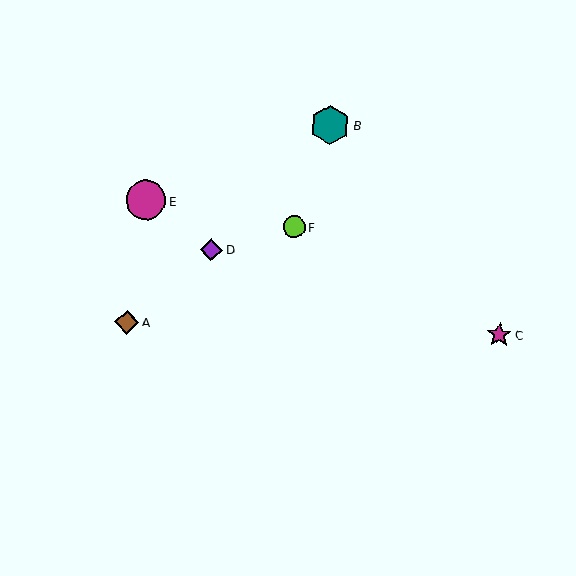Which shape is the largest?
The teal hexagon (labeled B) is the largest.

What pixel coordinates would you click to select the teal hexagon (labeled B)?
Click at (330, 125) to select the teal hexagon B.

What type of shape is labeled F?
Shape F is a lime circle.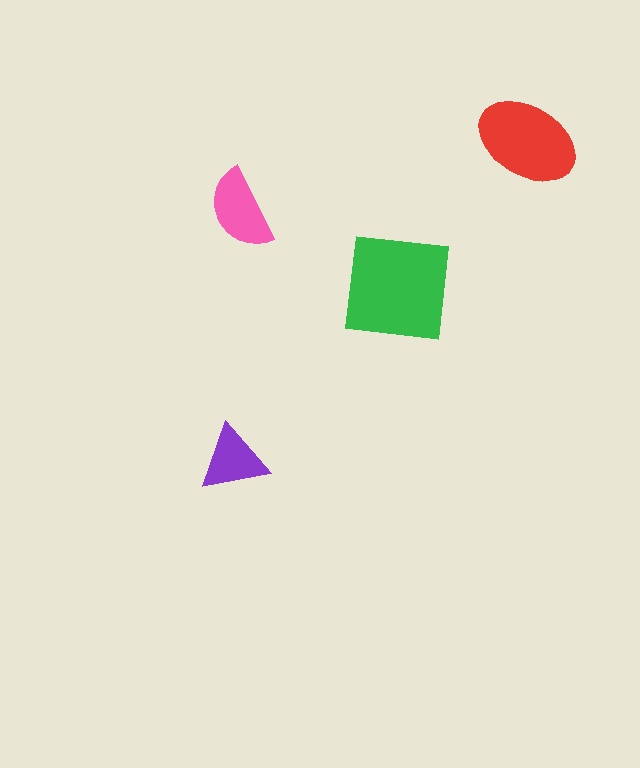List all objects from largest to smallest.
The green square, the red ellipse, the pink semicircle, the purple triangle.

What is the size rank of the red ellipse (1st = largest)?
2nd.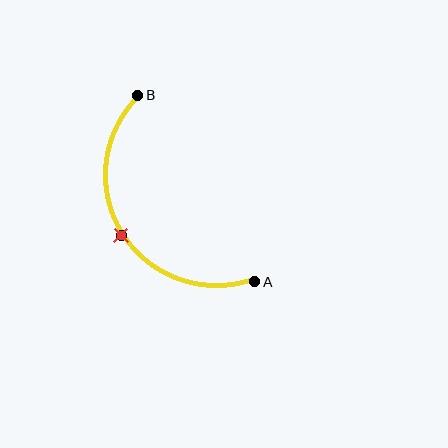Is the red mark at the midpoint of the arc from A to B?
Yes. The red mark lies on the arc at equal arc-length from both A and B — it is the arc midpoint.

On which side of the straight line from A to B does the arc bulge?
The arc bulges to the left of the straight line connecting A and B.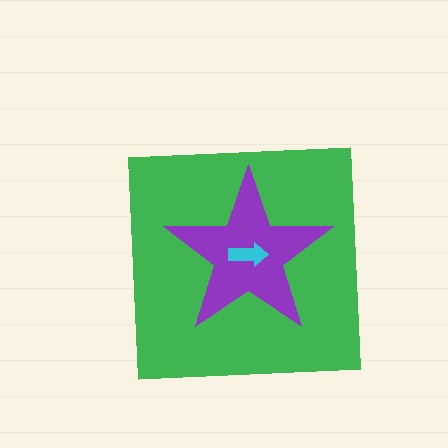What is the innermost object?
The cyan arrow.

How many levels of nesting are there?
3.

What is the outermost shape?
The green square.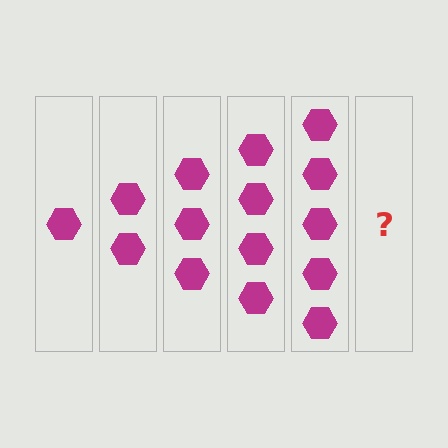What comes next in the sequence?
The next element should be 6 hexagons.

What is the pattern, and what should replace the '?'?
The pattern is that each step adds one more hexagon. The '?' should be 6 hexagons.